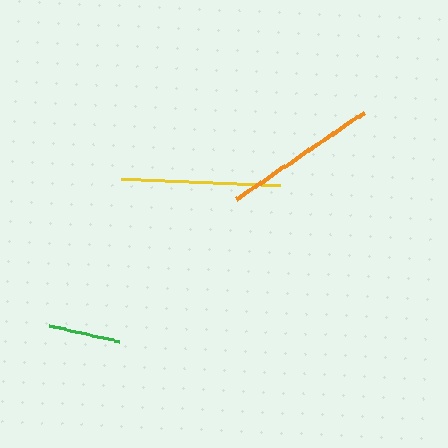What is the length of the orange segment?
The orange segment is approximately 155 pixels long.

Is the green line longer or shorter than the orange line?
The orange line is longer than the green line.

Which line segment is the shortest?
The green line is the shortest at approximately 72 pixels.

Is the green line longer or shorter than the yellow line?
The yellow line is longer than the green line.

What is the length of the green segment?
The green segment is approximately 72 pixels long.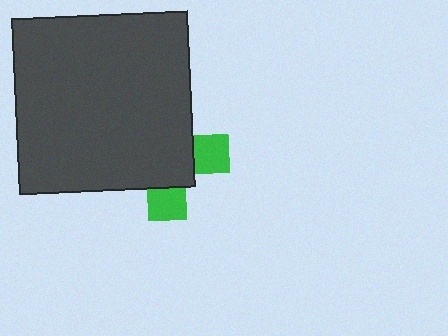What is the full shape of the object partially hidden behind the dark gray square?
The partially hidden object is a green cross.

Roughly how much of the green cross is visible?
A small part of it is visible (roughly 31%).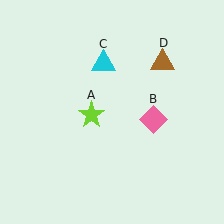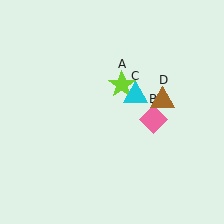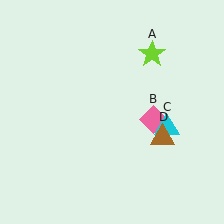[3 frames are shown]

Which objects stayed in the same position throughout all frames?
Pink diamond (object B) remained stationary.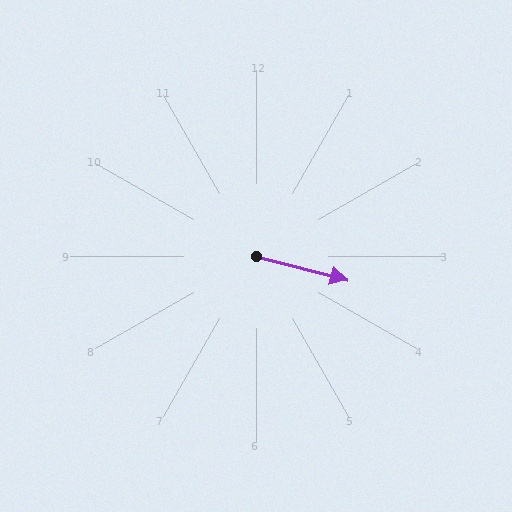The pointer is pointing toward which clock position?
Roughly 3 o'clock.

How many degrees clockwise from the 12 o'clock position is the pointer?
Approximately 104 degrees.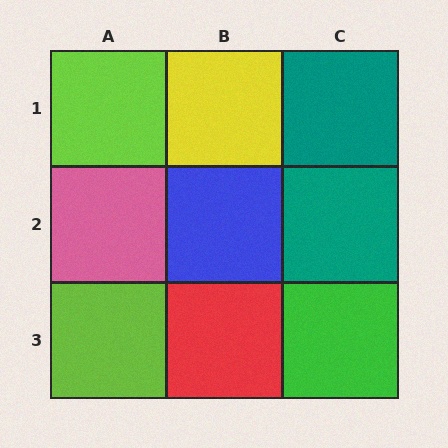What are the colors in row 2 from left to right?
Pink, blue, teal.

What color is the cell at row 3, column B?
Red.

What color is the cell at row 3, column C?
Green.